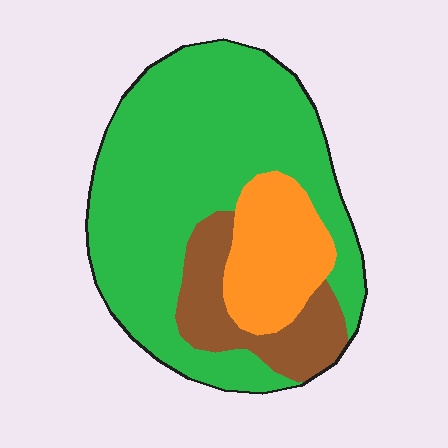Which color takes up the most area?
Green, at roughly 65%.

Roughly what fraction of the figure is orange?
Orange takes up between a sixth and a third of the figure.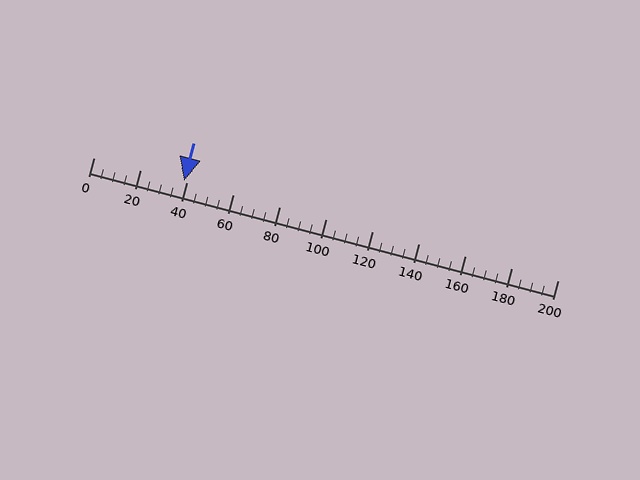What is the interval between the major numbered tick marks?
The major tick marks are spaced 20 units apart.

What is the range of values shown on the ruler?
The ruler shows values from 0 to 200.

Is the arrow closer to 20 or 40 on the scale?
The arrow is closer to 40.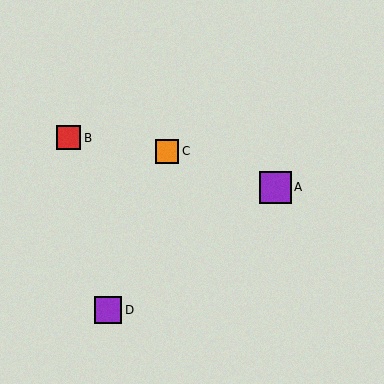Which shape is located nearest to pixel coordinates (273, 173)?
The purple square (labeled A) at (275, 187) is nearest to that location.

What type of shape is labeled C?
Shape C is an orange square.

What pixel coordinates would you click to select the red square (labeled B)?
Click at (69, 138) to select the red square B.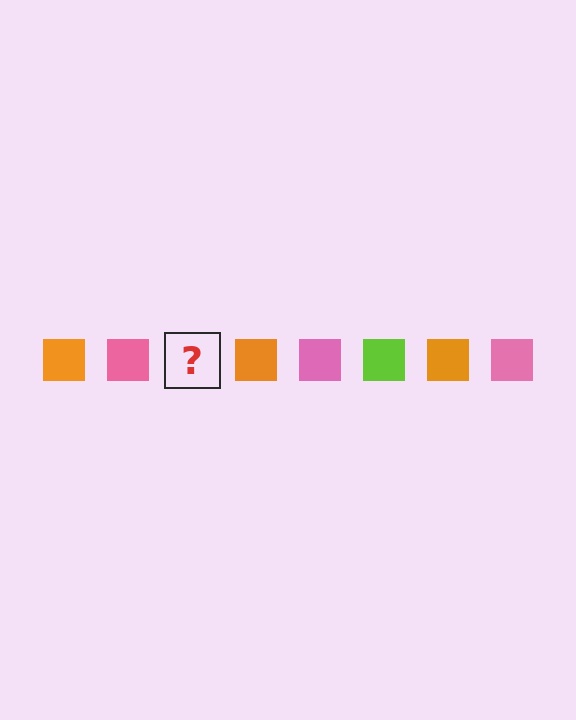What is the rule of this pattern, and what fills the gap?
The rule is that the pattern cycles through orange, pink, lime squares. The gap should be filled with a lime square.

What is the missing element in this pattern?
The missing element is a lime square.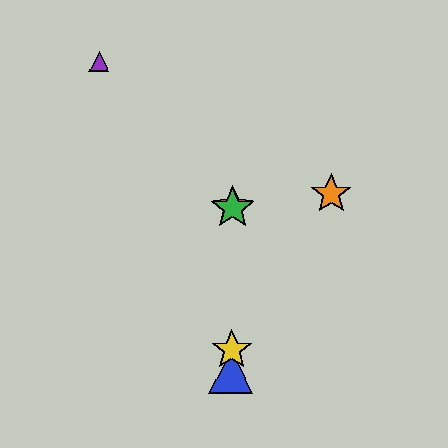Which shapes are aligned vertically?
The red star, the blue triangle, the green star, the yellow star are aligned vertically.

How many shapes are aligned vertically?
4 shapes (the red star, the blue triangle, the green star, the yellow star) are aligned vertically.